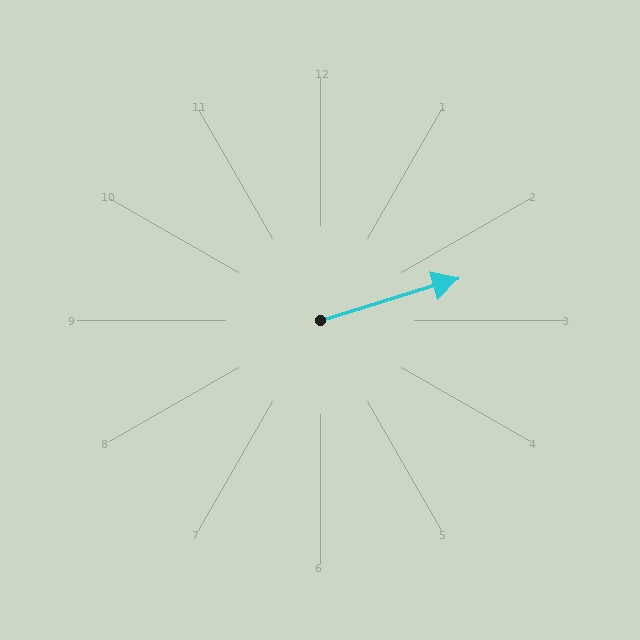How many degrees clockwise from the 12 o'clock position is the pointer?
Approximately 73 degrees.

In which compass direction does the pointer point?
East.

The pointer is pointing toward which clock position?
Roughly 2 o'clock.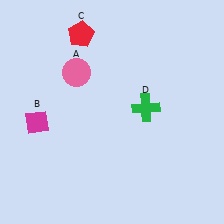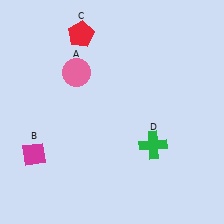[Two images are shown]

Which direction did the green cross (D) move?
The green cross (D) moved down.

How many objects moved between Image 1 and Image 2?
2 objects moved between the two images.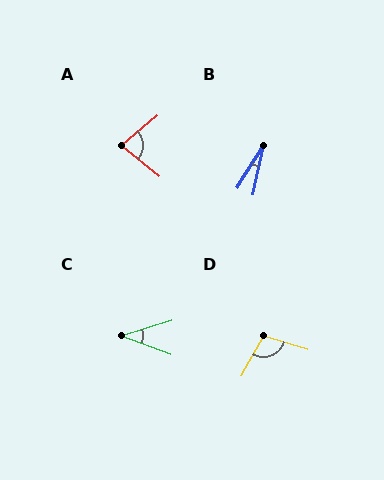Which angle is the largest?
D, at approximately 102 degrees.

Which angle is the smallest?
B, at approximately 19 degrees.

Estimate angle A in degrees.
Approximately 79 degrees.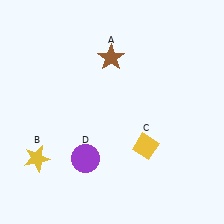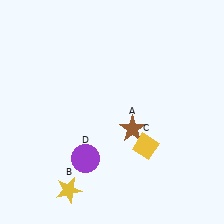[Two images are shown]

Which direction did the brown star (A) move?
The brown star (A) moved down.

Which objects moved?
The objects that moved are: the brown star (A), the yellow star (B).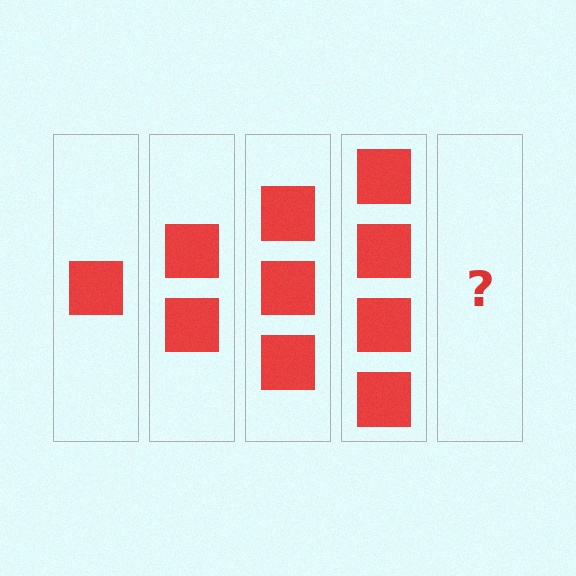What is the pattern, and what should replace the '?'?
The pattern is that each step adds one more square. The '?' should be 5 squares.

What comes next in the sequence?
The next element should be 5 squares.